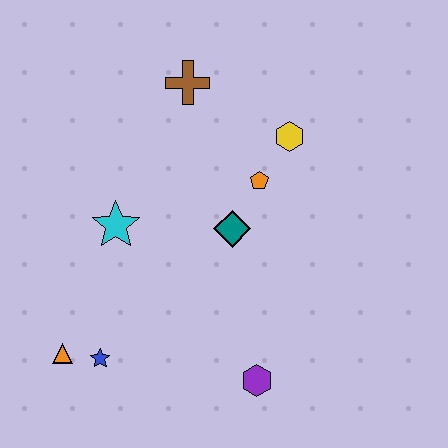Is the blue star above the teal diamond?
No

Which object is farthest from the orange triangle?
The yellow hexagon is farthest from the orange triangle.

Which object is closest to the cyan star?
The teal diamond is closest to the cyan star.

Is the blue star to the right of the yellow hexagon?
No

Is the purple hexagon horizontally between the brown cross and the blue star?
No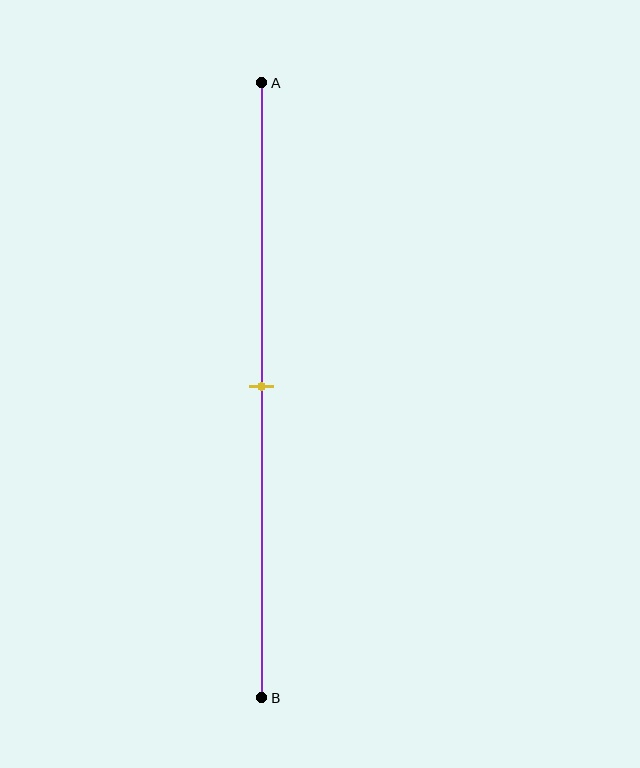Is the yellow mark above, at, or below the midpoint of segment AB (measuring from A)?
The yellow mark is approximately at the midpoint of segment AB.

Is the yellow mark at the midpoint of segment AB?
Yes, the mark is approximately at the midpoint.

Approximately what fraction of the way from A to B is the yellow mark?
The yellow mark is approximately 50% of the way from A to B.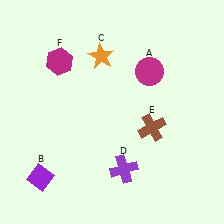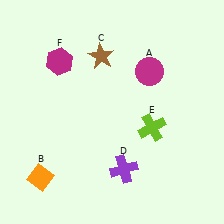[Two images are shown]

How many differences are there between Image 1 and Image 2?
There are 3 differences between the two images.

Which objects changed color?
B changed from purple to orange. C changed from orange to brown. E changed from brown to lime.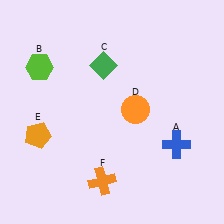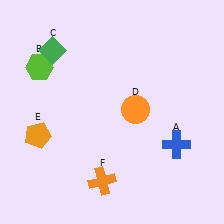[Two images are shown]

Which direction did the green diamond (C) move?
The green diamond (C) moved left.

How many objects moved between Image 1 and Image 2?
1 object moved between the two images.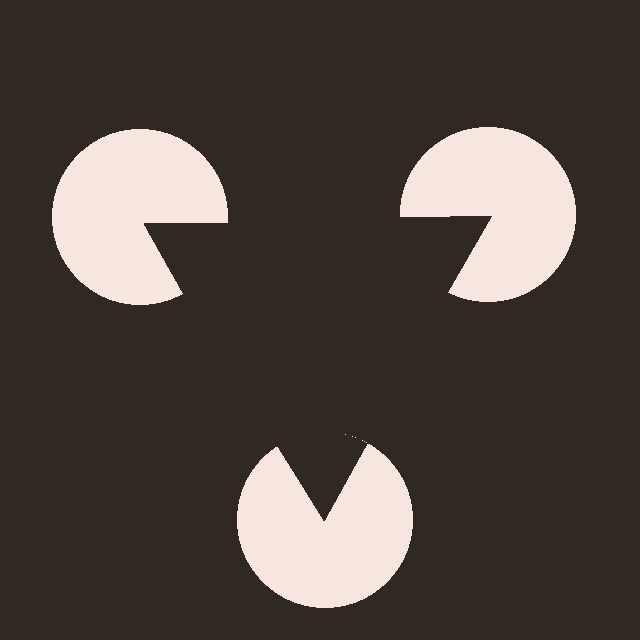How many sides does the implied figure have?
3 sides.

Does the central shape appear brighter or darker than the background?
It typically appears slightly darker than the background, even though no actual brightness change is drawn.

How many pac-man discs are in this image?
There are 3 — one at each vertex of the illusory triangle.